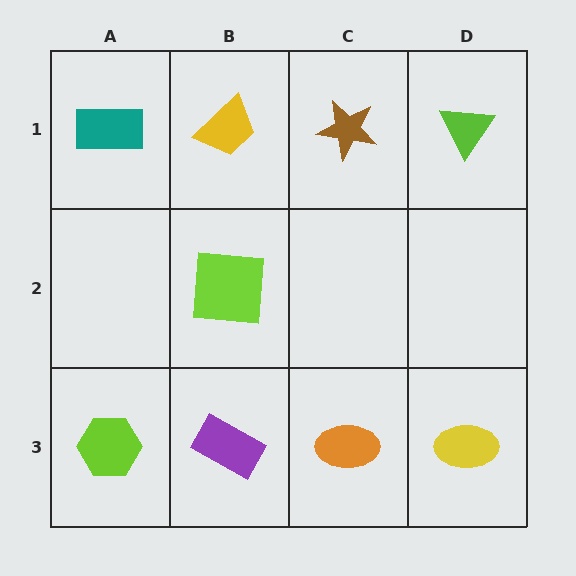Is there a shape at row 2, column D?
No, that cell is empty.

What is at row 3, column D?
A yellow ellipse.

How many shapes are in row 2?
1 shape.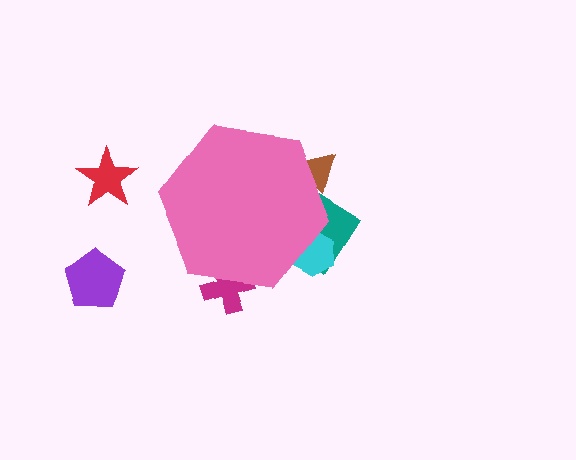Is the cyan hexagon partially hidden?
Yes, the cyan hexagon is partially hidden behind the pink hexagon.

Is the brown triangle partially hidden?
Yes, the brown triangle is partially hidden behind the pink hexagon.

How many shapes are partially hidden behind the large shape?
4 shapes are partially hidden.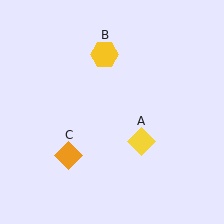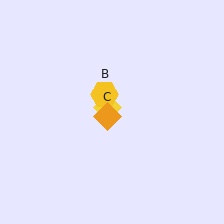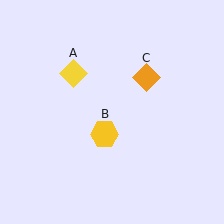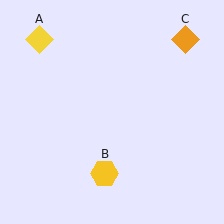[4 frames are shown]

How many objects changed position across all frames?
3 objects changed position: yellow diamond (object A), yellow hexagon (object B), orange diamond (object C).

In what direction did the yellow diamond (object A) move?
The yellow diamond (object A) moved up and to the left.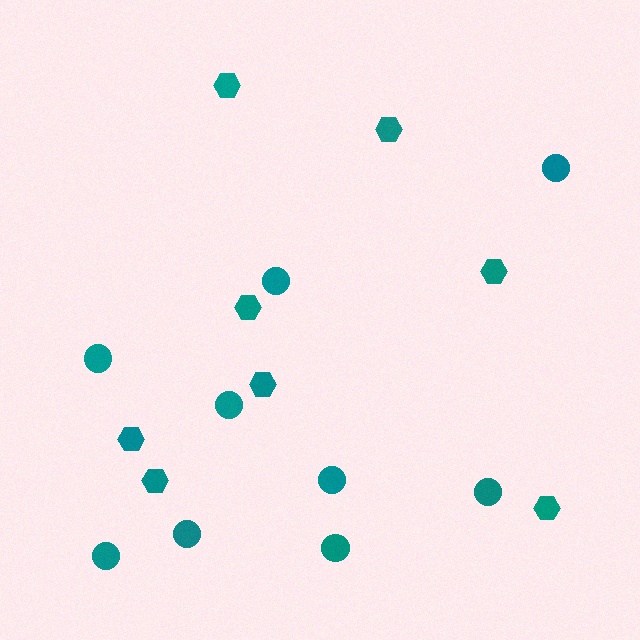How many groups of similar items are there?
There are 2 groups: one group of hexagons (8) and one group of circles (9).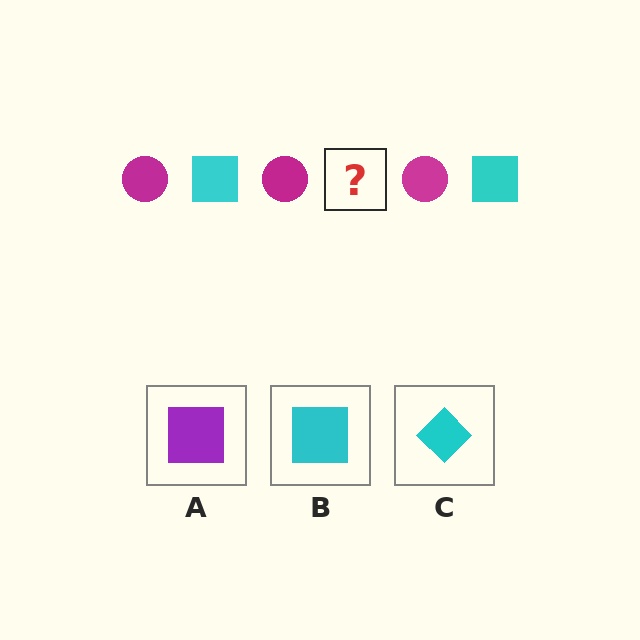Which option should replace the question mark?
Option B.